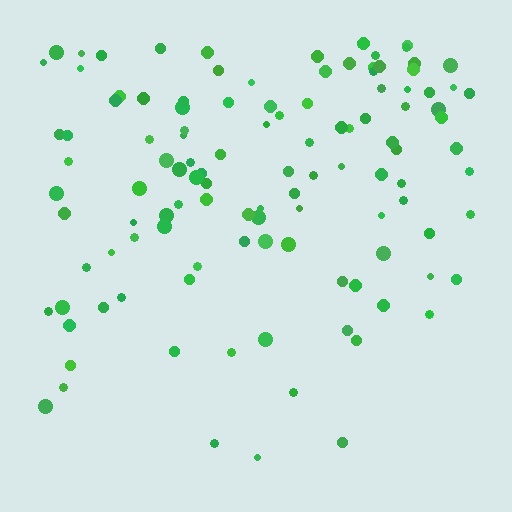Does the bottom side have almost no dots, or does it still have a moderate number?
Still a moderate number, just noticeably fewer than the top.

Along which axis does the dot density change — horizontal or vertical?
Vertical.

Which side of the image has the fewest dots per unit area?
The bottom.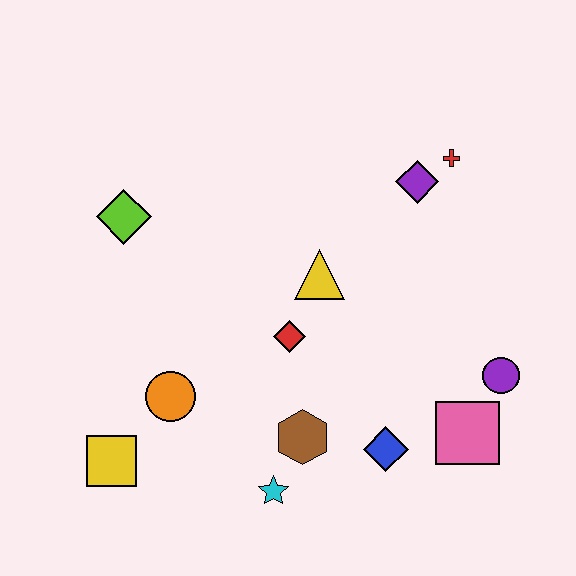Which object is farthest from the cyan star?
The red cross is farthest from the cyan star.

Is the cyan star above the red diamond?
No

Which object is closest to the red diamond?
The yellow triangle is closest to the red diamond.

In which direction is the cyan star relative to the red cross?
The cyan star is below the red cross.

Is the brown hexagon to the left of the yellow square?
No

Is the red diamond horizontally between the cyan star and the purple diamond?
Yes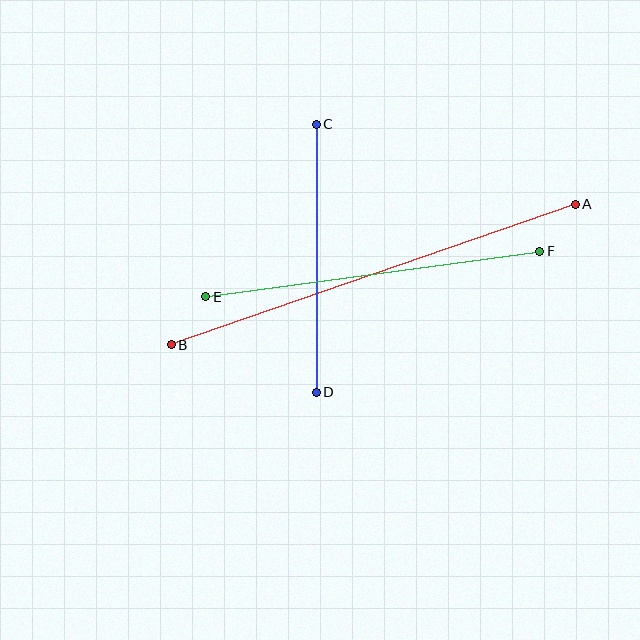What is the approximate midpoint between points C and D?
The midpoint is at approximately (316, 258) pixels.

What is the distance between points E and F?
The distance is approximately 337 pixels.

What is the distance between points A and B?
The distance is approximately 428 pixels.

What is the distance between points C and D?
The distance is approximately 268 pixels.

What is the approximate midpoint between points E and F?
The midpoint is at approximately (373, 274) pixels.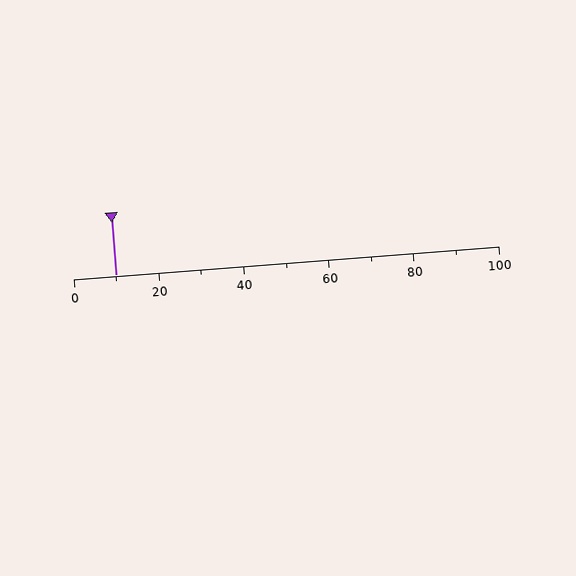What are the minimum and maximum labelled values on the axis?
The axis runs from 0 to 100.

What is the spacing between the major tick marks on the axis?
The major ticks are spaced 20 apart.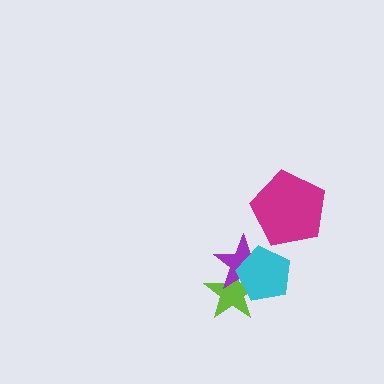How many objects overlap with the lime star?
2 objects overlap with the lime star.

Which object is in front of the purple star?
The cyan pentagon is in front of the purple star.